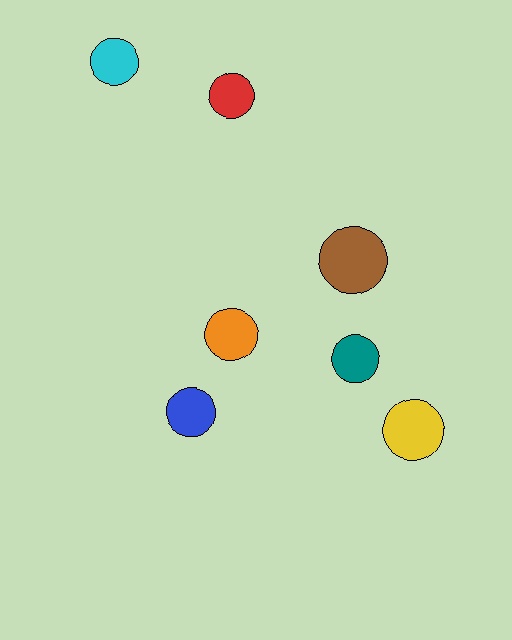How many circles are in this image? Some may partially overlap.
There are 7 circles.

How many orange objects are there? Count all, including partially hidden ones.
There is 1 orange object.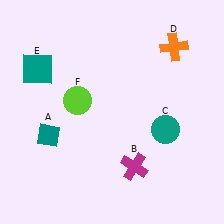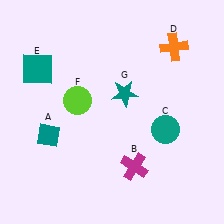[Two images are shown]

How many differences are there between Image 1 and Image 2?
There is 1 difference between the two images.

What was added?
A teal star (G) was added in Image 2.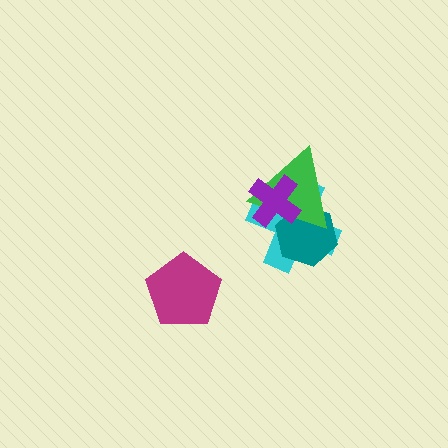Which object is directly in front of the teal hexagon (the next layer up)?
The green triangle is directly in front of the teal hexagon.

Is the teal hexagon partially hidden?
Yes, it is partially covered by another shape.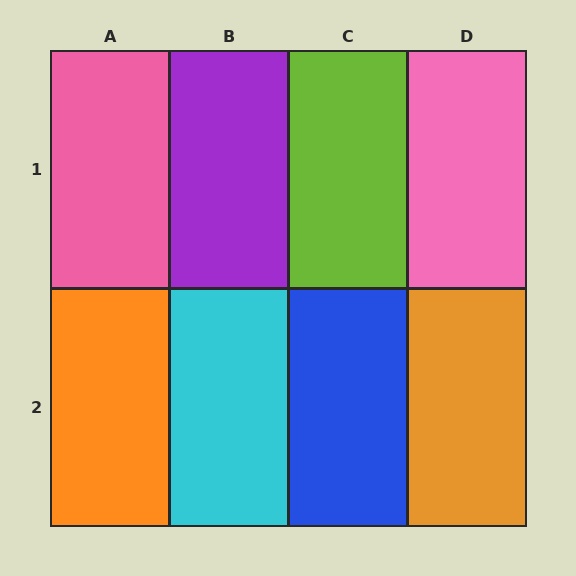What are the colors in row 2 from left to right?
Orange, cyan, blue, orange.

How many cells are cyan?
1 cell is cyan.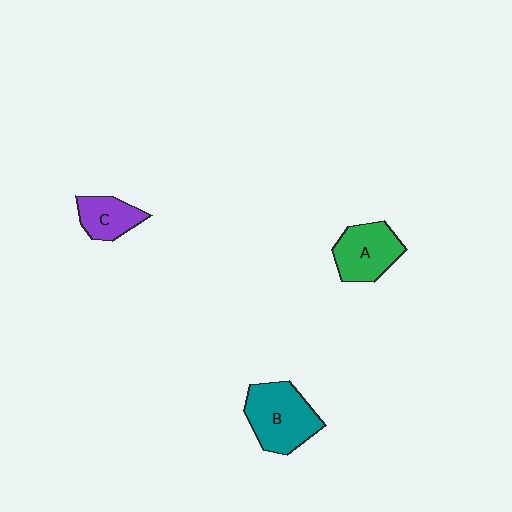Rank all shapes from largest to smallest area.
From largest to smallest: B (teal), A (green), C (purple).